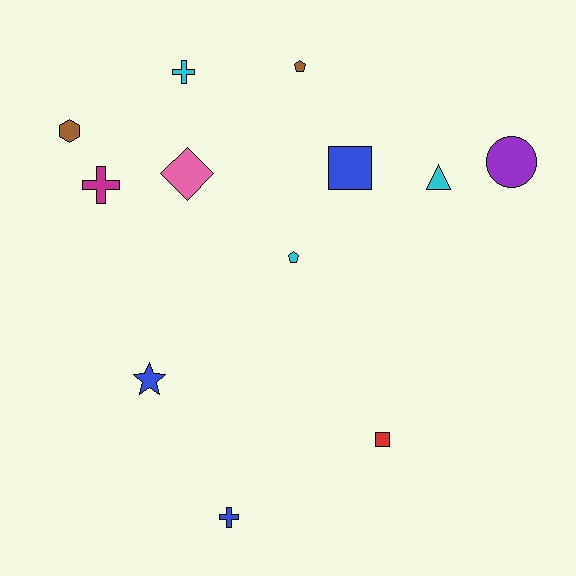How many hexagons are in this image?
There is 1 hexagon.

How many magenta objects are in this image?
There is 1 magenta object.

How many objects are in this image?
There are 12 objects.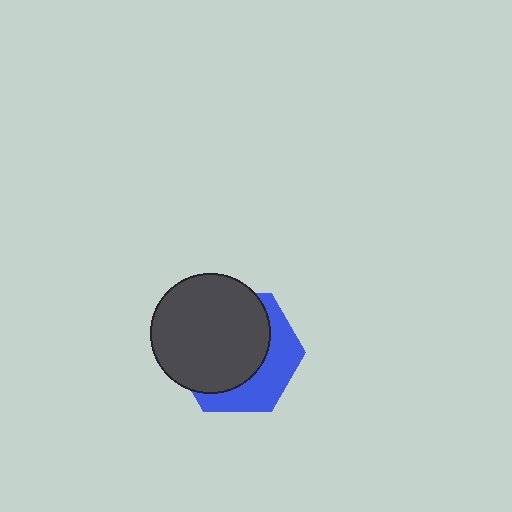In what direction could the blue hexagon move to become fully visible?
The blue hexagon could move toward the lower-right. That would shift it out from behind the dark gray circle entirely.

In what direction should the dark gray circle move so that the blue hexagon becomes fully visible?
The dark gray circle should move toward the upper-left. That is the shortest direction to clear the overlap and leave the blue hexagon fully visible.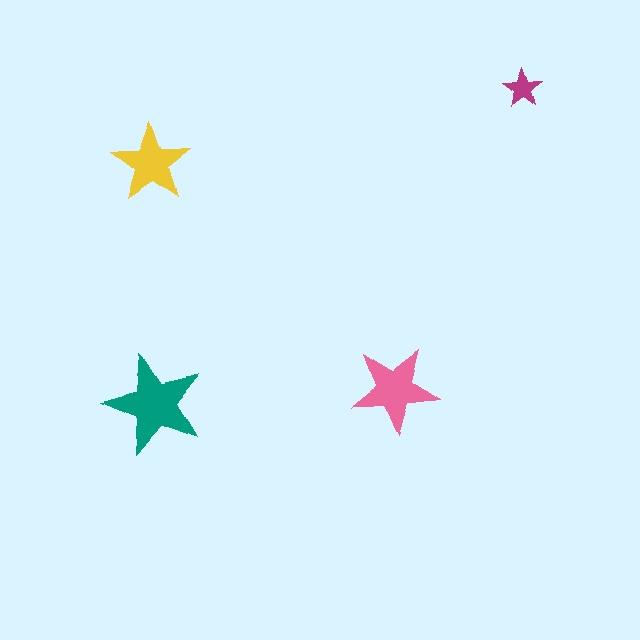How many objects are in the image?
There are 4 objects in the image.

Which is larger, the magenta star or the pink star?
The pink one.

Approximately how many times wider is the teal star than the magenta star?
About 2.5 times wider.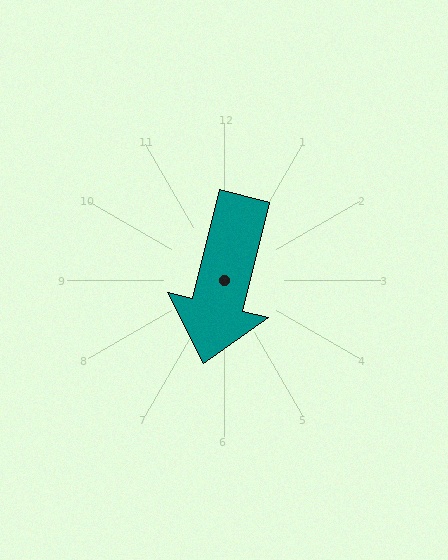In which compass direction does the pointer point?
South.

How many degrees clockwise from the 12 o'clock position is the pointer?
Approximately 194 degrees.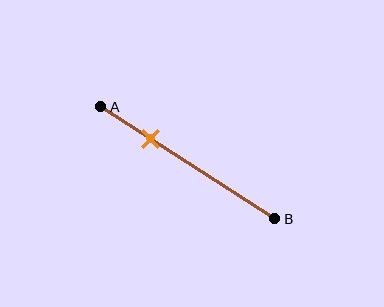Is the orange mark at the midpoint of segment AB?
No, the mark is at about 30% from A, not at the 50% midpoint.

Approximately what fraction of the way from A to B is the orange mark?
The orange mark is approximately 30% of the way from A to B.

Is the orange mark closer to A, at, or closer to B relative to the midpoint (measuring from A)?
The orange mark is closer to point A than the midpoint of segment AB.